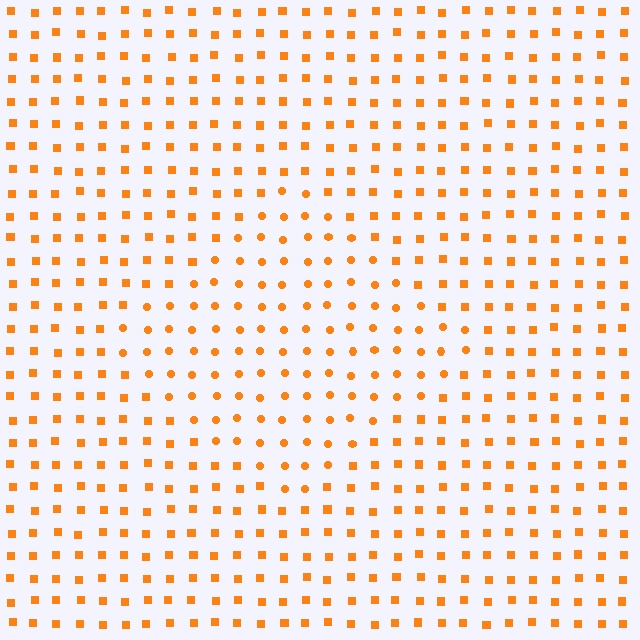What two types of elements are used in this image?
The image uses circles inside the diamond region and squares outside it.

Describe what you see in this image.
The image is filled with small orange elements arranged in a uniform grid. A diamond-shaped region contains circles, while the surrounding area contains squares. The boundary is defined purely by the change in element shape.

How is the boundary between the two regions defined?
The boundary is defined by a change in element shape: circles inside vs. squares outside. All elements share the same color and spacing.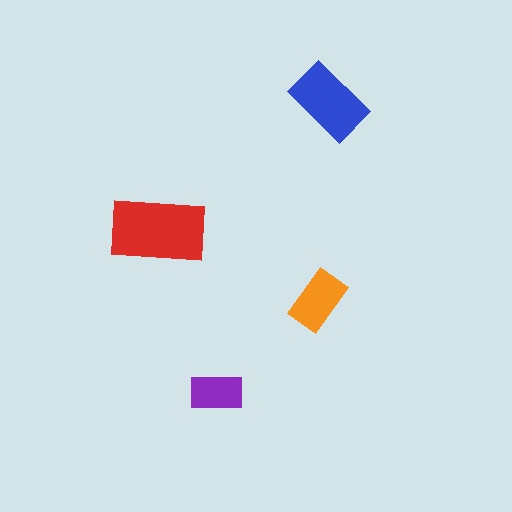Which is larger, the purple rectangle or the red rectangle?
The red one.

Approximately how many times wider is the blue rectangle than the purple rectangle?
About 1.5 times wider.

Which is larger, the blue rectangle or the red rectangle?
The red one.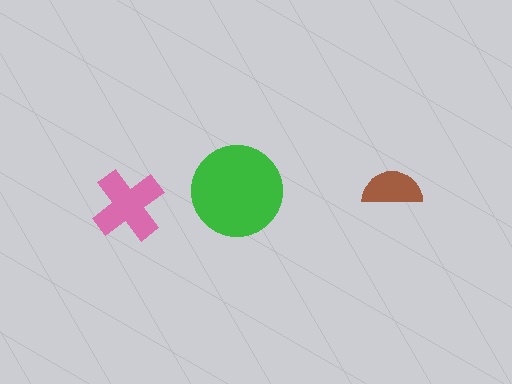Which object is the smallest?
The brown semicircle.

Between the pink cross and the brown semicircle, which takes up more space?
The pink cross.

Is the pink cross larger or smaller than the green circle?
Smaller.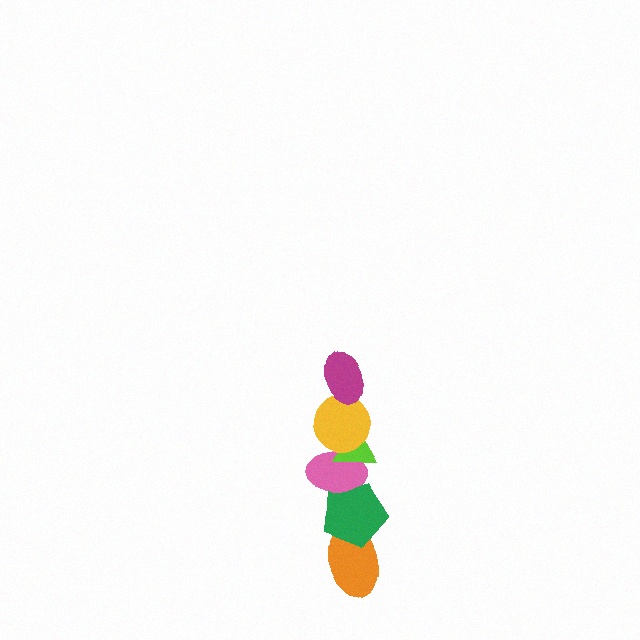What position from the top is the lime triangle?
The lime triangle is 3rd from the top.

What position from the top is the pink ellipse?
The pink ellipse is 4th from the top.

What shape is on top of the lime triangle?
The yellow circle is on top of the lime triangle.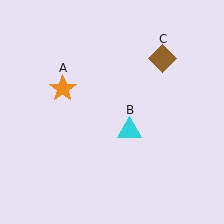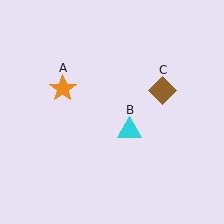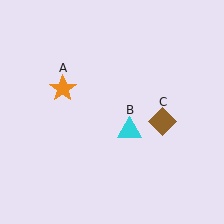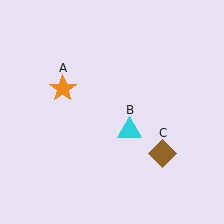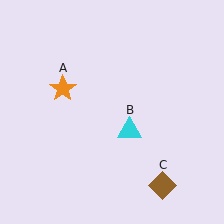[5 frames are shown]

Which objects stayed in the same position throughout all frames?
Orange star (object A) and cyan triangle (object B) remained stationary.